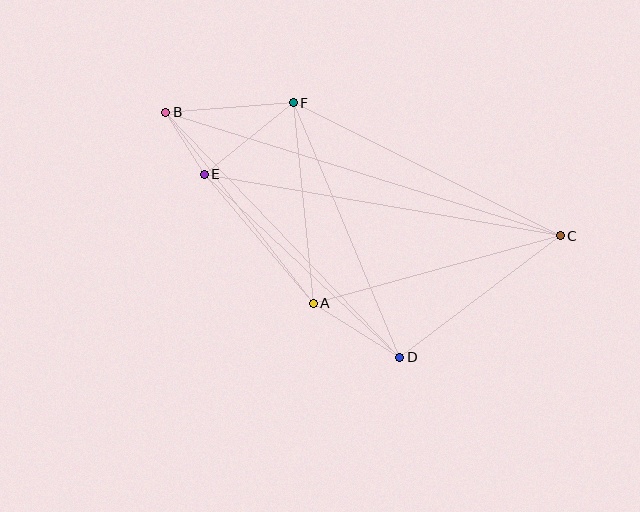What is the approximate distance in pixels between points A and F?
The distance between A and F is approximately 202 pixels.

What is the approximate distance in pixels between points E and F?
The distance between E and F is approximately 114 pixels.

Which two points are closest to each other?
Points B and E are closest to each other.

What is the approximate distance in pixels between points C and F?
The distance between C and F is approximately 298 pixels.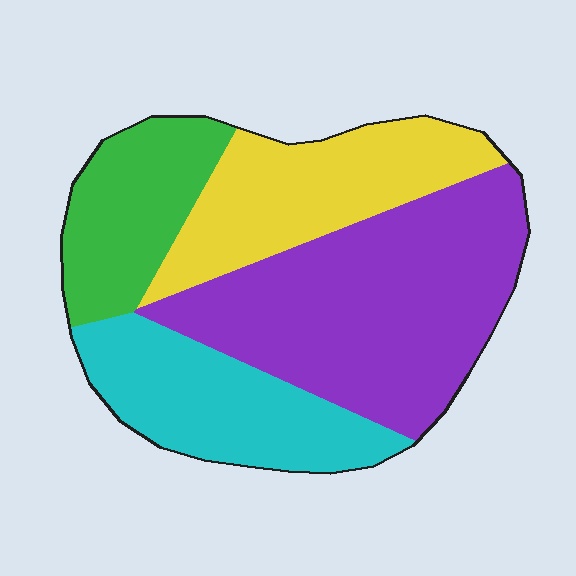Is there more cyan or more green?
Cyan.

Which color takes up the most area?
Purple, at roughly 40%.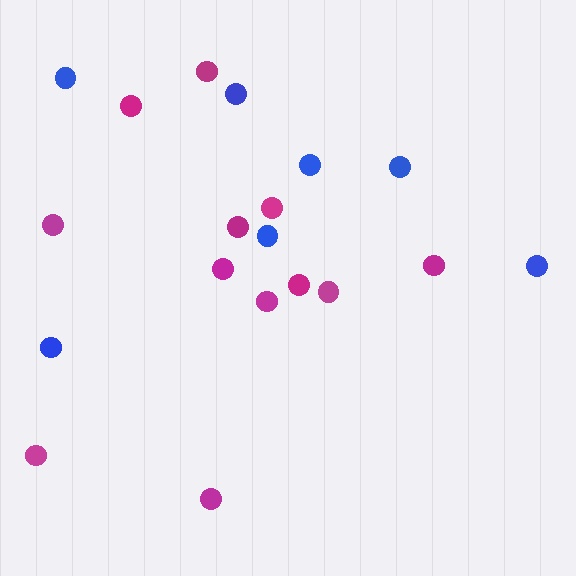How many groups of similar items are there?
There are 2 groups: one group of magenta circles (12) and one group of blue circles (7).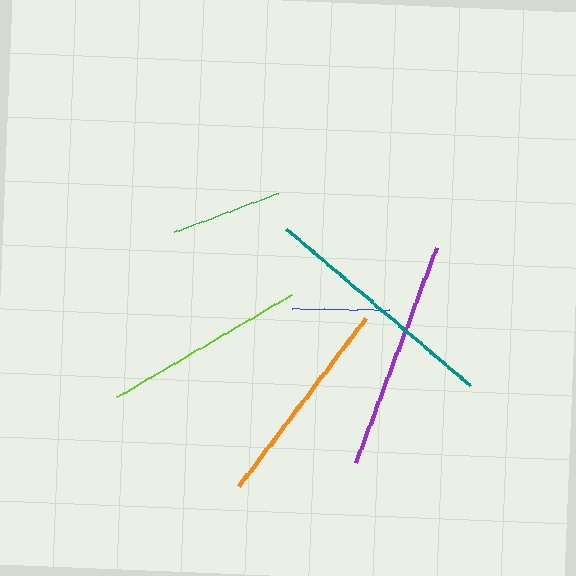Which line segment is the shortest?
The blue line is the shortest at approximately 98 pixels.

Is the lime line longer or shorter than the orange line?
The orange line is longer than the lime line.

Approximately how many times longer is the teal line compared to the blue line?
The teal line is approximately 2.5 times the length of the blue line.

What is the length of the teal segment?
The teal segment is approximately 242 pixels long.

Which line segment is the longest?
The teal line is the longest at approximately 242 pixels.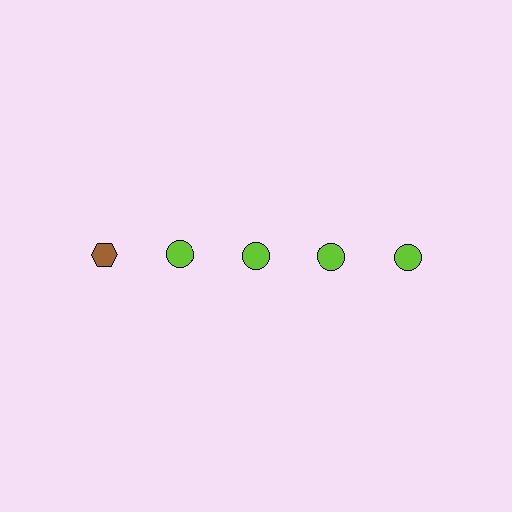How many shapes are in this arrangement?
There are 5 shapes arranged in a grid pattern.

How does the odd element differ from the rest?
It differs in both color (brown instead of lime) and shape (hexagon instead of circle).